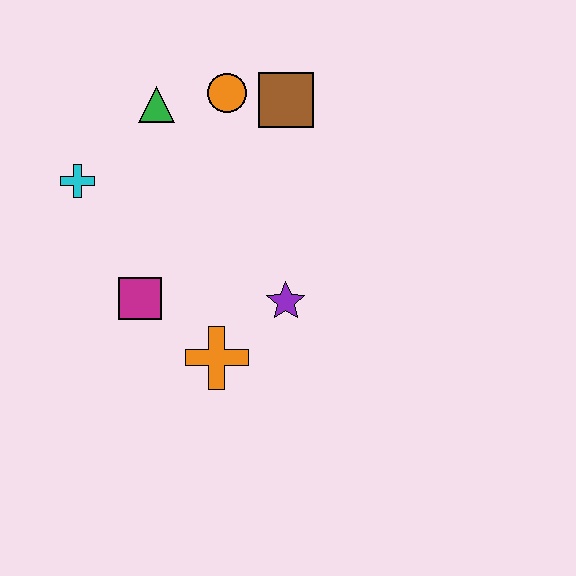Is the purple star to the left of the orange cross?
No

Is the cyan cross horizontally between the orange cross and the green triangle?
No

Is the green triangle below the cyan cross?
No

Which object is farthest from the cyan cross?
The purple star is farthest from the cyan cross.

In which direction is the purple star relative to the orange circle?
The purple star is below the orange circle.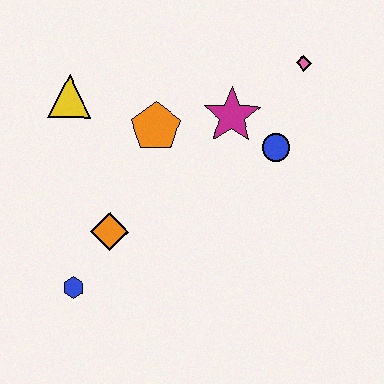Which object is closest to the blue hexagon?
The orange diamond is closest to the blue hexagon.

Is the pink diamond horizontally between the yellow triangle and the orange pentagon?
No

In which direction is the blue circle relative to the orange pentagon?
The blue circle is to the right of the orange pentagon.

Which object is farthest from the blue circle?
The blue hexagon is farthest from the blue circle.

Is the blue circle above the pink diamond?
No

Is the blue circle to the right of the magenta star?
Yes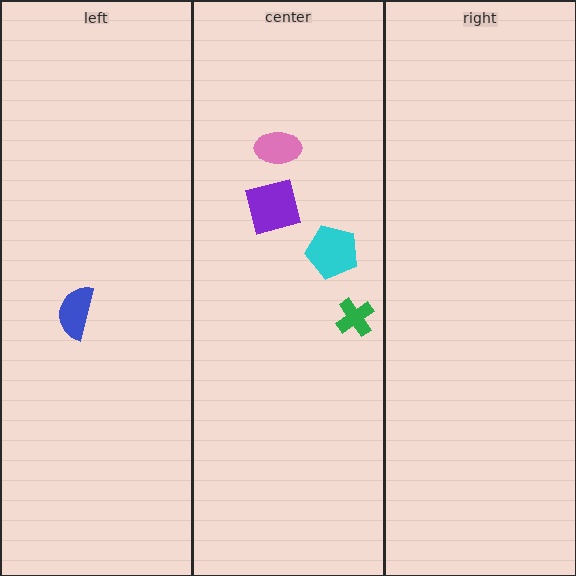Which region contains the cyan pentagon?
The center region.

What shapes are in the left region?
The blue semicircle.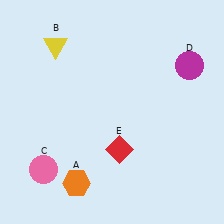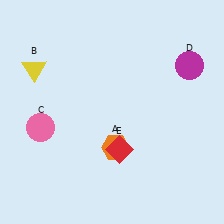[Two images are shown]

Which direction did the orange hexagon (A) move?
The orange hexagon (A) moved right.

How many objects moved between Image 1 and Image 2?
3 objects moved between the two images.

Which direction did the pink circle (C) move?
The pink circle (C) moved up.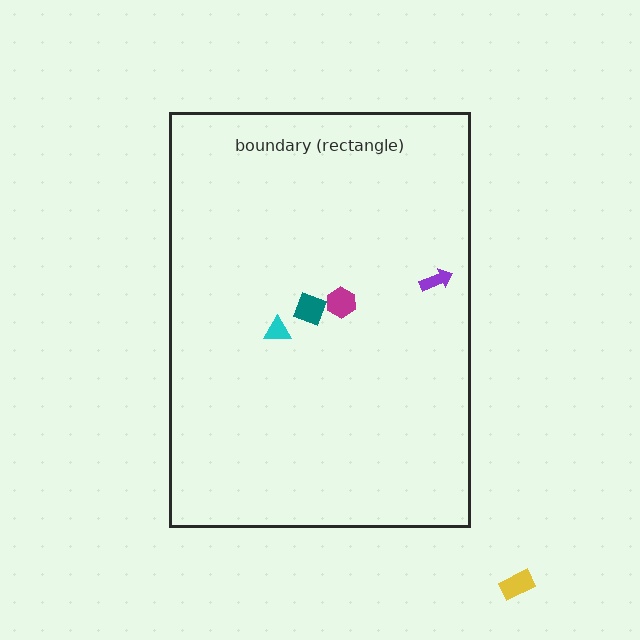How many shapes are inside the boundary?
4 inside, 1 outside.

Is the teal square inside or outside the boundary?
Inside.